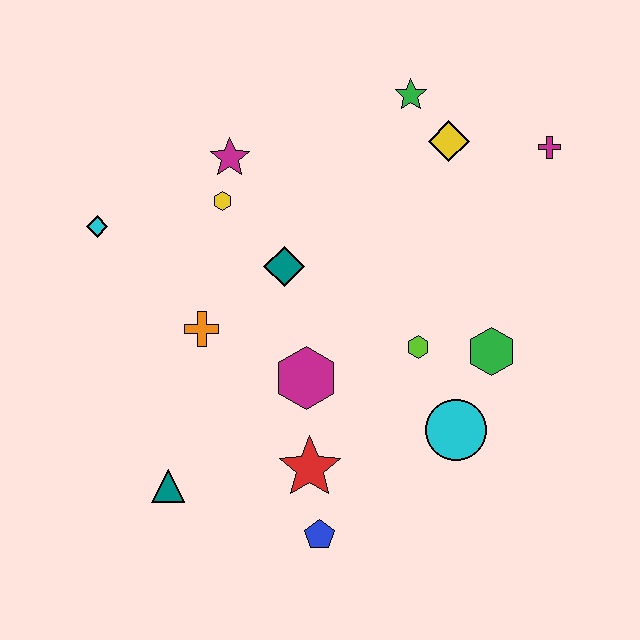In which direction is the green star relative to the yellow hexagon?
The green star is to the right of the yellow hexagon.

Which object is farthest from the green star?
The teal triangle is farthest from the green star.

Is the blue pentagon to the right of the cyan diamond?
Yes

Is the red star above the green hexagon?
No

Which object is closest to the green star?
The yellow diamond is closest to the green star.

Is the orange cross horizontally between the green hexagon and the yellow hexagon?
No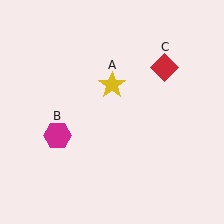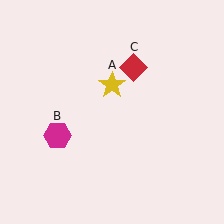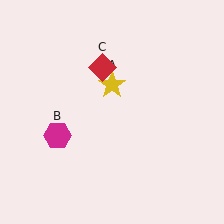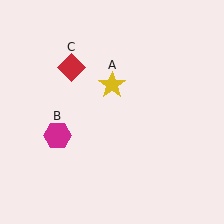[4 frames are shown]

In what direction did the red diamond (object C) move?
The red diamond (object C) moved left.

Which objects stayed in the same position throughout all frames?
Yellow star (object A) and magenta hexagon (object B) remained stationary.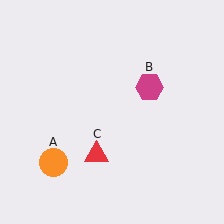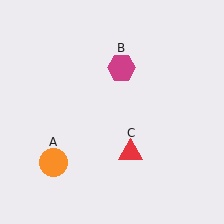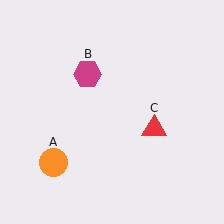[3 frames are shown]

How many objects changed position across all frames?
2 objects changed position: magenta hexagon (object B), red triangle (object C).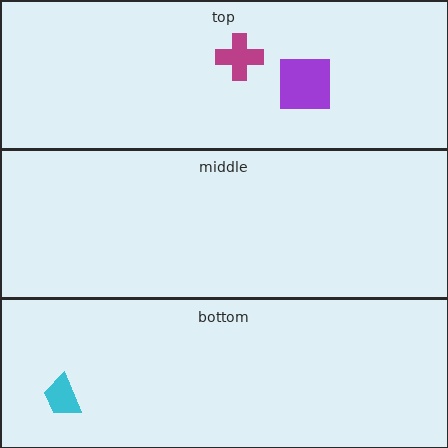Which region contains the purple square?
The top region.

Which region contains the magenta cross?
The top region.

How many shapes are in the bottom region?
1.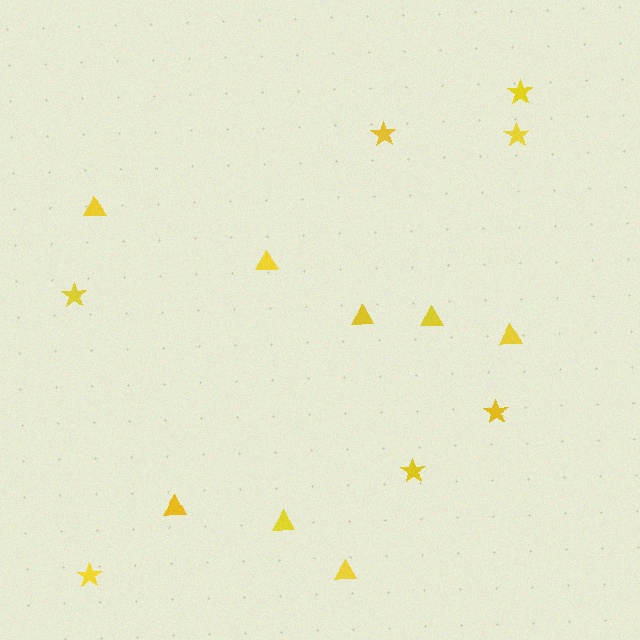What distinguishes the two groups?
There are 2 groups: one group of stars (7) and one group of triangles (8).